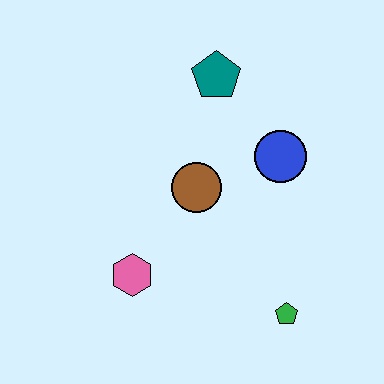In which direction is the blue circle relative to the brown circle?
The blue circle is to the right of the brown circle.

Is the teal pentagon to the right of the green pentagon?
No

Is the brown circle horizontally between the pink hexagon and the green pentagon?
Yes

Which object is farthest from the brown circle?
The green pentagon is farthest from the brown circle.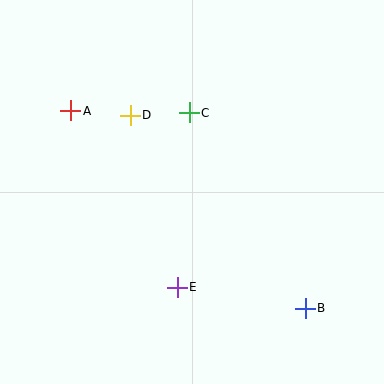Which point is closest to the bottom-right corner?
Point B is closest to the bottom-right corner.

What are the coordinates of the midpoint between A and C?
The midpoint between A and C is at (130, 112).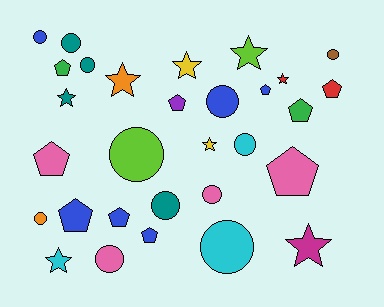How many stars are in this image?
There are 8 stars.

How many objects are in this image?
There are 30 objects.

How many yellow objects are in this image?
There are 2 yellow objects.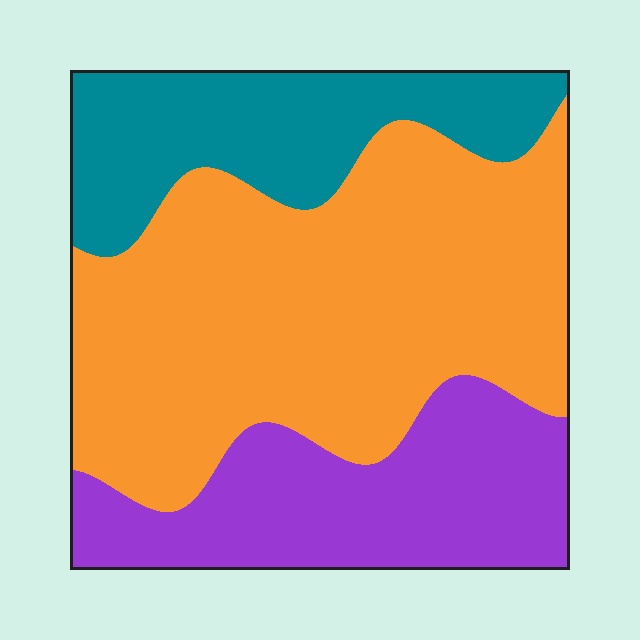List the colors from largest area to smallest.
From largest to smallest: orange, purple, teal.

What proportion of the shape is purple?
Purple takes up between a sixth and a third of the shape.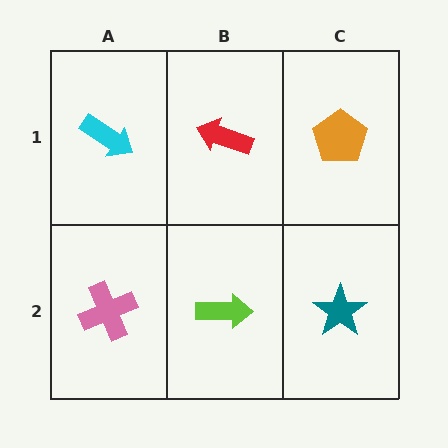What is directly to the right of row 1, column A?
A red arrow.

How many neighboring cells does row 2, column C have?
2.